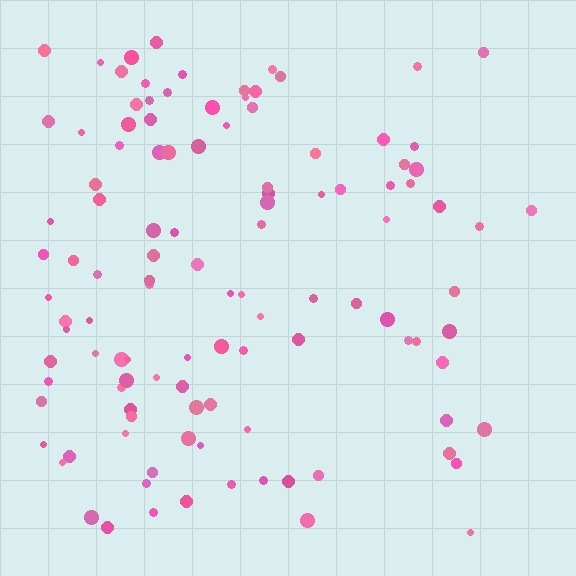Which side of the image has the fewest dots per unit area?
The right.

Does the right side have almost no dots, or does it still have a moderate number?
Still a moderate number, just noticeably fewer than the left.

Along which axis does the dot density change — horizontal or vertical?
Horizontal.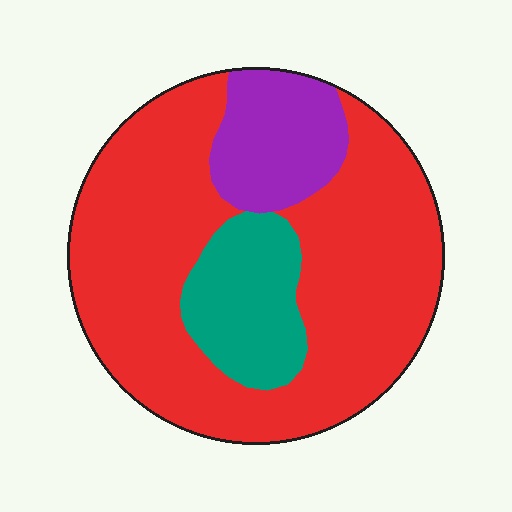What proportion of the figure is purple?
Purple covers 14% of the figure.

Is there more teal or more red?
Red.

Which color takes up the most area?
Red, at roughly 70%.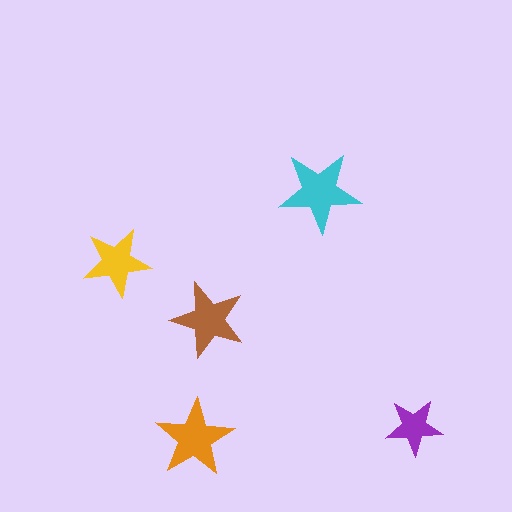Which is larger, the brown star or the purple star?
The brown one.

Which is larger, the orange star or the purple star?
The orange one.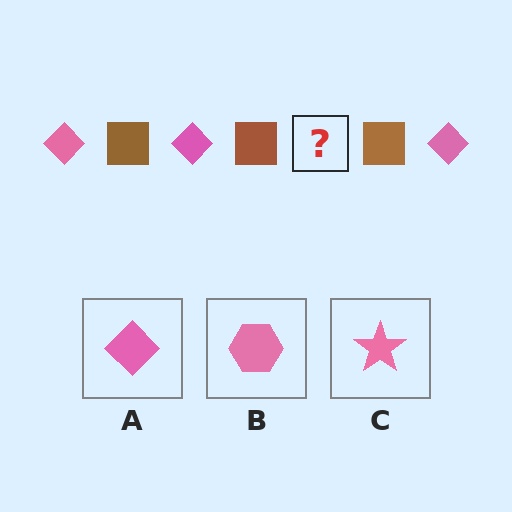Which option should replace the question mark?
Option A.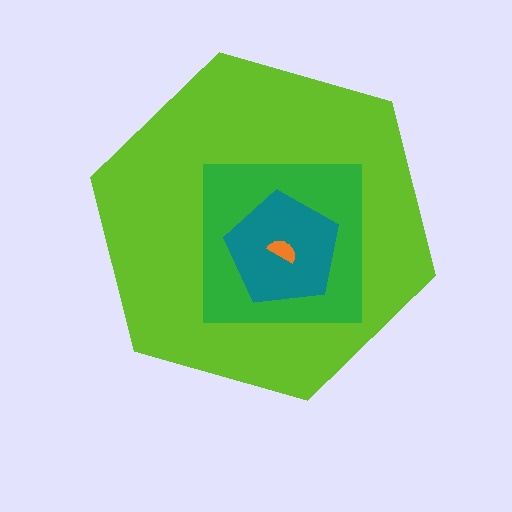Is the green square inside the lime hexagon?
Yes.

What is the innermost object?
The orange semicircle.